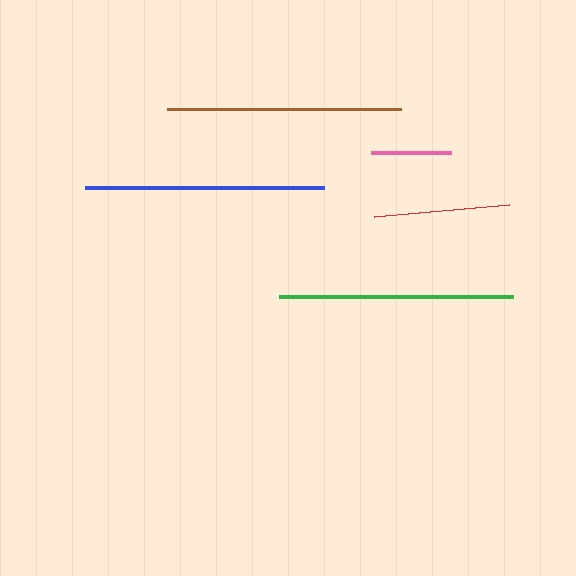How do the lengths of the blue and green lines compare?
The blue and green lines are approximately the same length.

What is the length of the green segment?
The green segment is approximately 233 pixels long.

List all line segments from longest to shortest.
From longest to shortest: blue, brown, green, red, pink.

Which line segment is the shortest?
The pink line is the shortest at approximately 81 pixels.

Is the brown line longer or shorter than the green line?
The brown line is longer than the green line.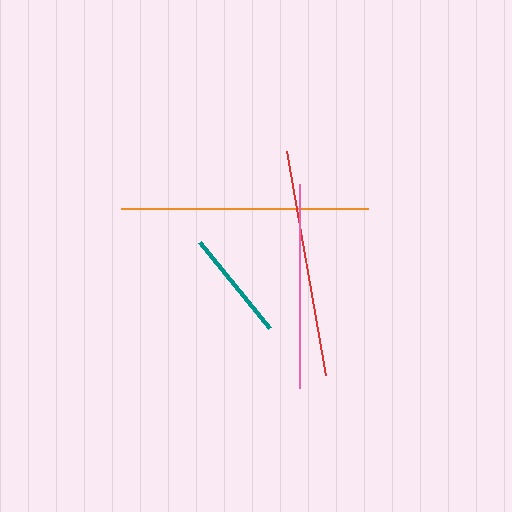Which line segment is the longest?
The orange line is the longest at approximately 246 pixels.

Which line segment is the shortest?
The teal line is the shortest at approximately 111 pixels.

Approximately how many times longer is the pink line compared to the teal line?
The pink line is approximately 1.8 times the length of the teal line.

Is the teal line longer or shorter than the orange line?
The orange line is longer than the teal line.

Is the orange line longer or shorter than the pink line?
The orange line is longer than the pink line.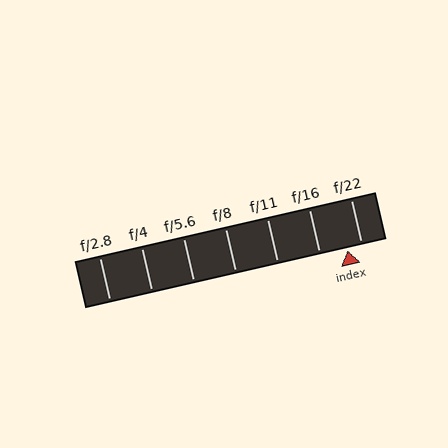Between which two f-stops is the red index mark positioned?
The index mark is between f/16 and f/22.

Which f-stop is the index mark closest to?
The index mark is closest to f/22.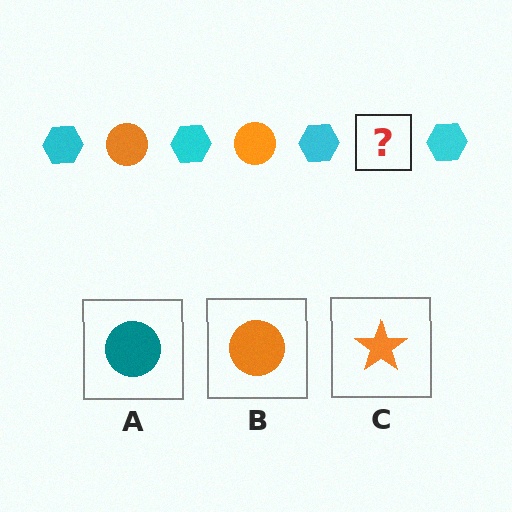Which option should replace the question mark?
Option B.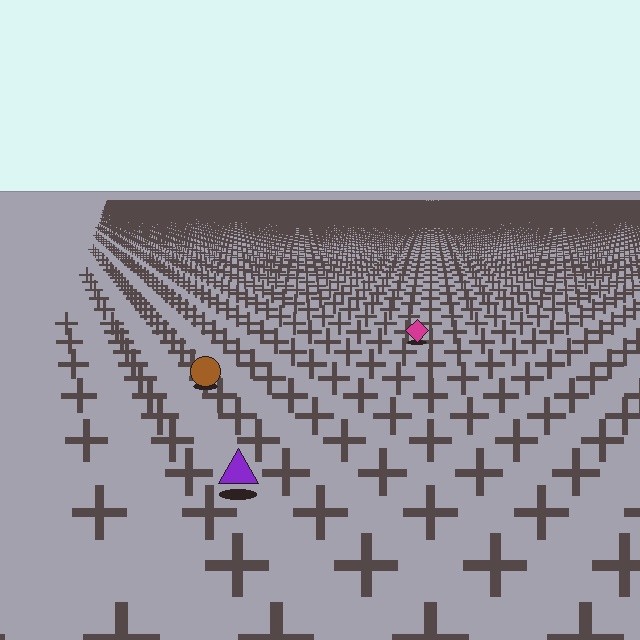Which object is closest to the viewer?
The purple triangle is closest. The texture marks near it are larger and more spread out.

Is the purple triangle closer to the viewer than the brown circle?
Yes. The purple triangle is closer — you can tell from the texture gradient: the ground texture is coarser near it.